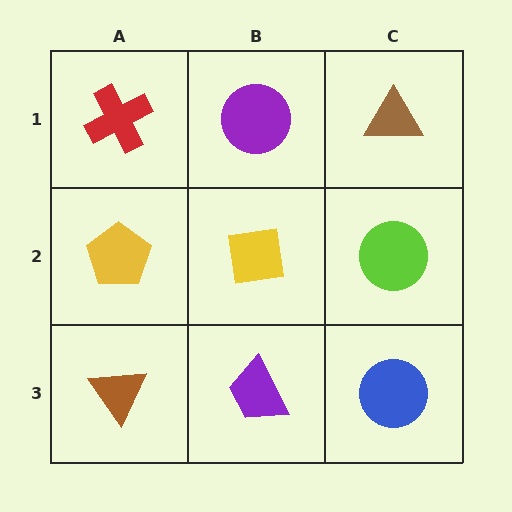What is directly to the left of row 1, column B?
A red cross.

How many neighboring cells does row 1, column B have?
3.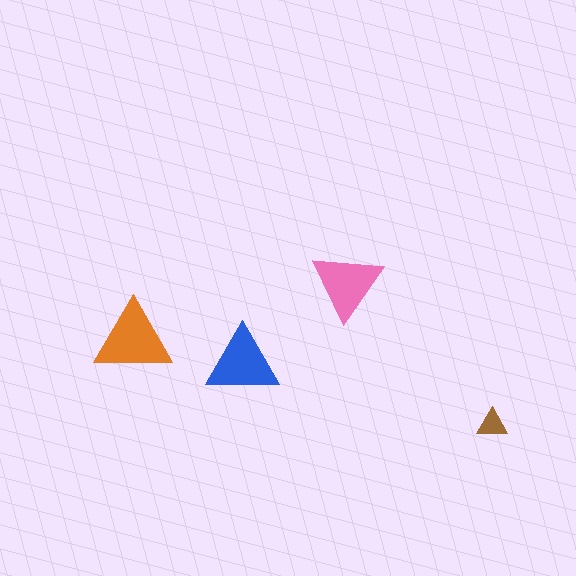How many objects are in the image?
There are 4 objects in the image.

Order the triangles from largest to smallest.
the orange one, the blue one, the pink one, the brown one.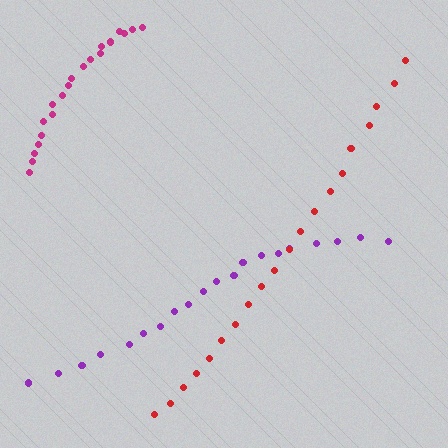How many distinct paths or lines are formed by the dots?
There are 3 distinct paths.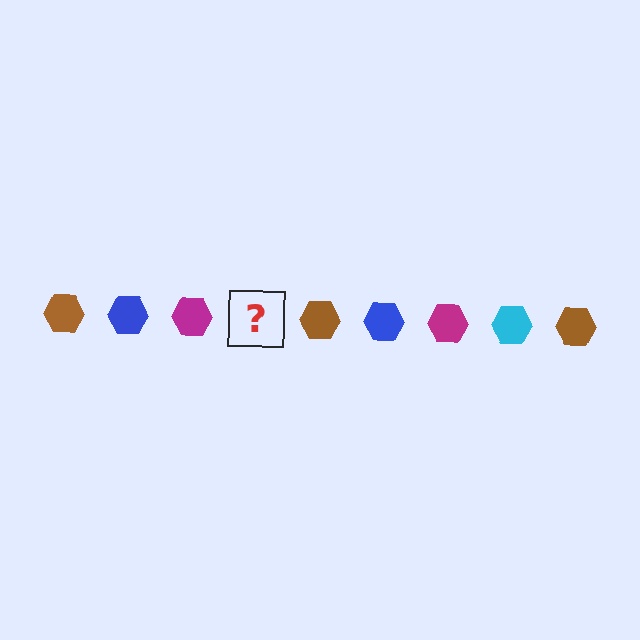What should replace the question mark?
The question mark should be replaced with a cyan hexagon.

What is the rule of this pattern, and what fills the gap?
The rule is that the pattern cycles through brown, blue, magenta, cyan hexagons. The gap should be filled with a cyan hexagon.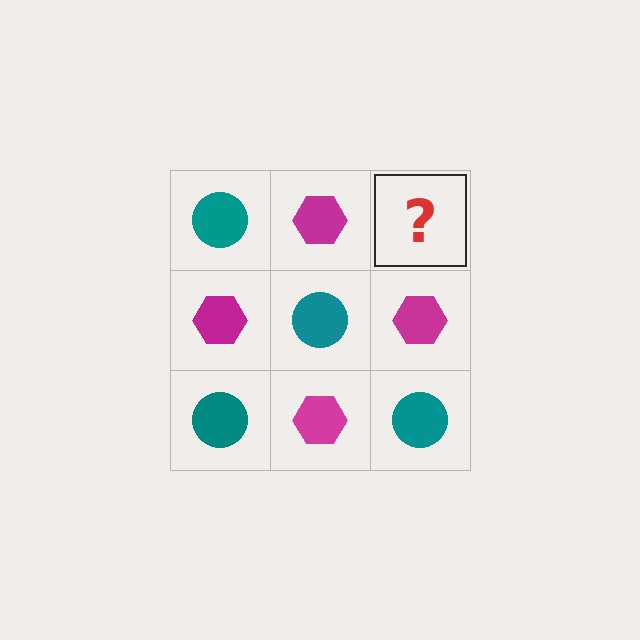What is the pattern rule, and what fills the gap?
The rule is that it alternates teal circle and magenta hexagon in a checkerboard pattern. The gap should be filled with a teal circle.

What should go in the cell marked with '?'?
The missing cell should contain a teal circle.